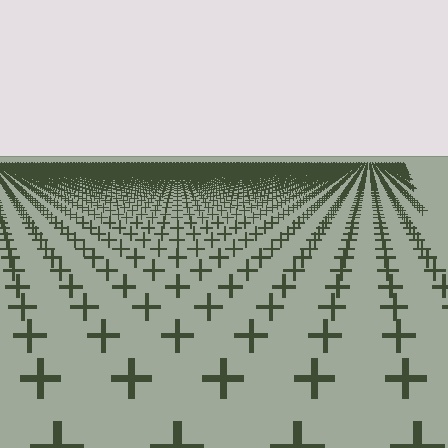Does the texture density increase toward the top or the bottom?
Density increases toward the top.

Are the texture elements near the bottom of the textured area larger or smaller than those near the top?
Larger. Near the bottom, elements are closer to the viewer and appear at a bigger on-screen size.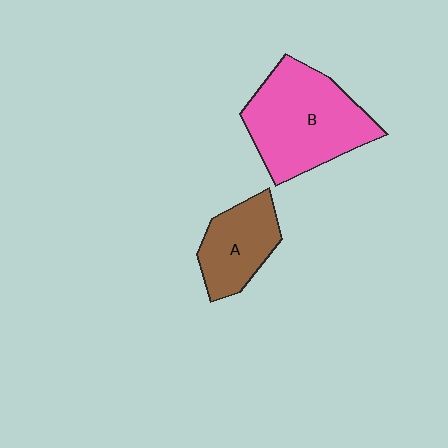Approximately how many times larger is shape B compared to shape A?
Approximately 1.8 times.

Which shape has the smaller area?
Shape A (brown).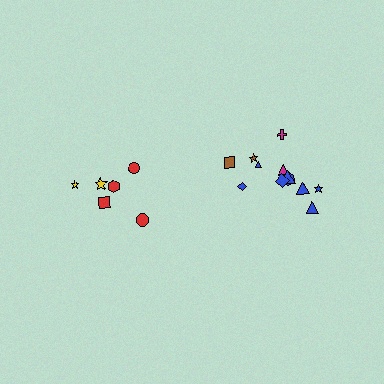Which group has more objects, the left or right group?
The right group.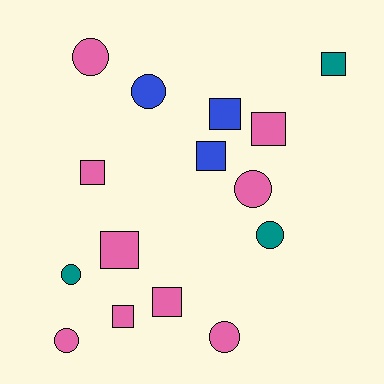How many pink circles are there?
There are 4 pink circles.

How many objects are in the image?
There are 15 objects.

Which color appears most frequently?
Pink, with 9 objects.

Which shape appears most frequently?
Square, with 8 objects.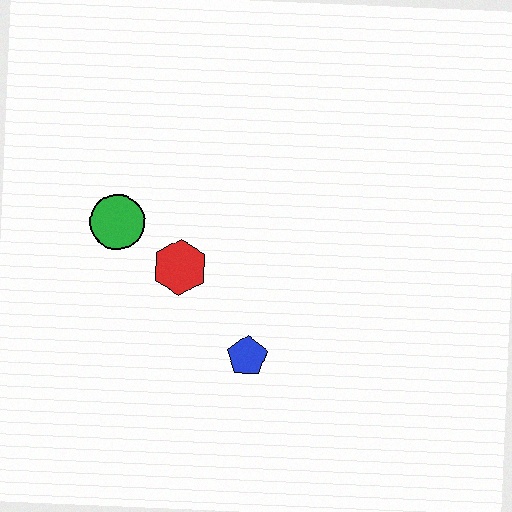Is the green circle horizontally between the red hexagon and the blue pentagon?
No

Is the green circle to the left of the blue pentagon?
Yes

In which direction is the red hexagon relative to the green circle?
The red hexagon is to the right of the green circle.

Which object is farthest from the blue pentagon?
The green circle is farthest from the blue pentagon.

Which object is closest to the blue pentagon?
The red hexagon is closest to the blue pentagon.